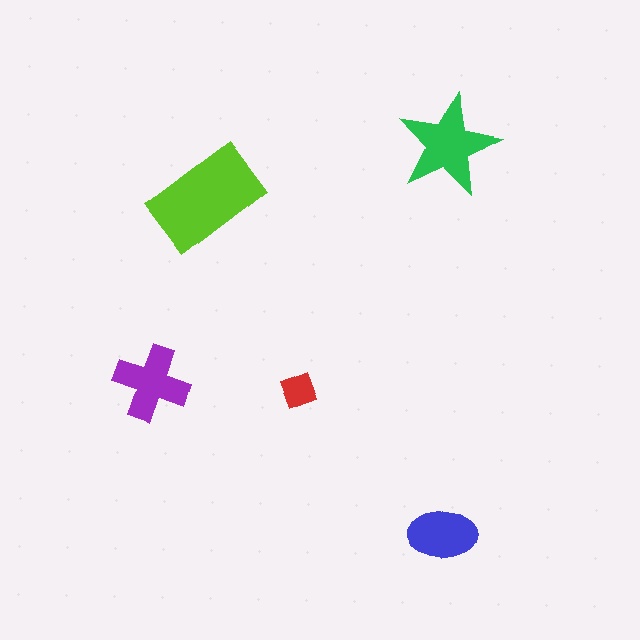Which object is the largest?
The lime rectangle.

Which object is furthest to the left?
The purple cross is leftmost.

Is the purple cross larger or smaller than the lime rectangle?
Smaller.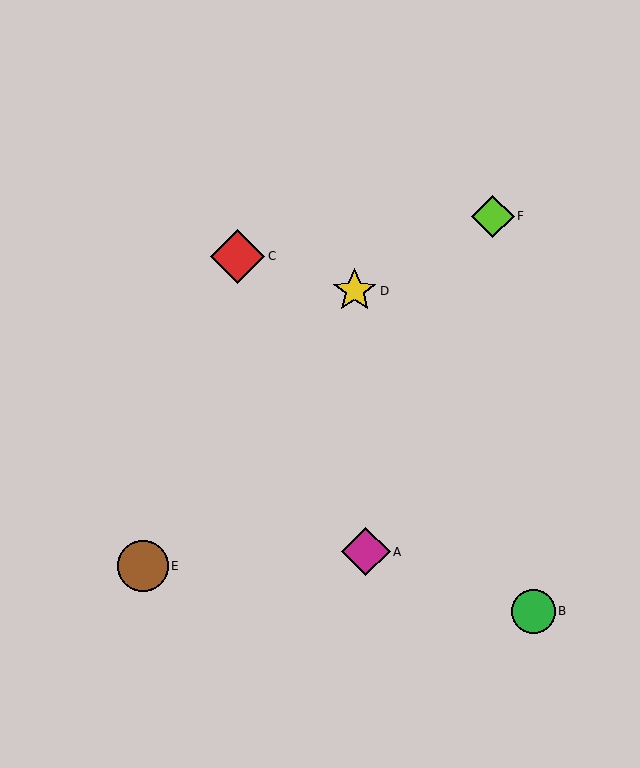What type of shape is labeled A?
Shape A is a magenta diamond.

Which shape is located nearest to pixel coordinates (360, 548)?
The magenta diamond (labeled A) at (366, 552) is nearest to that location.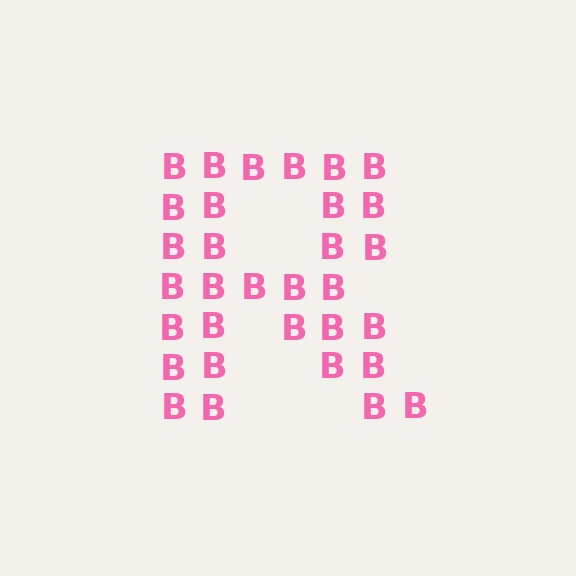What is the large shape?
The large shape is the letter R.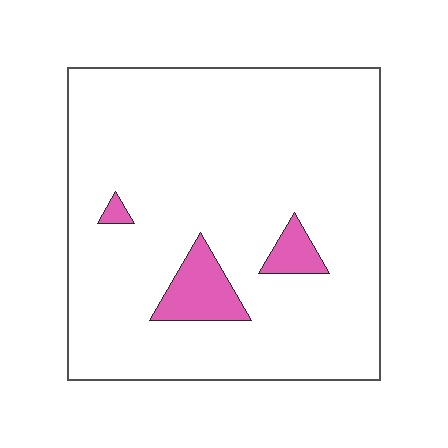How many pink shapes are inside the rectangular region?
3.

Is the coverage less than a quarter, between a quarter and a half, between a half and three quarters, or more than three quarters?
Less than a quarter.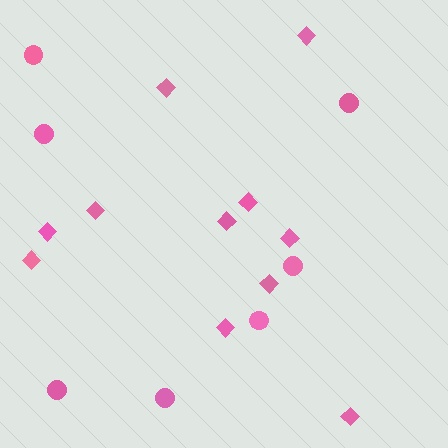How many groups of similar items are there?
There are 2 groups: one group of circles (7) and one group of diamonds (11).